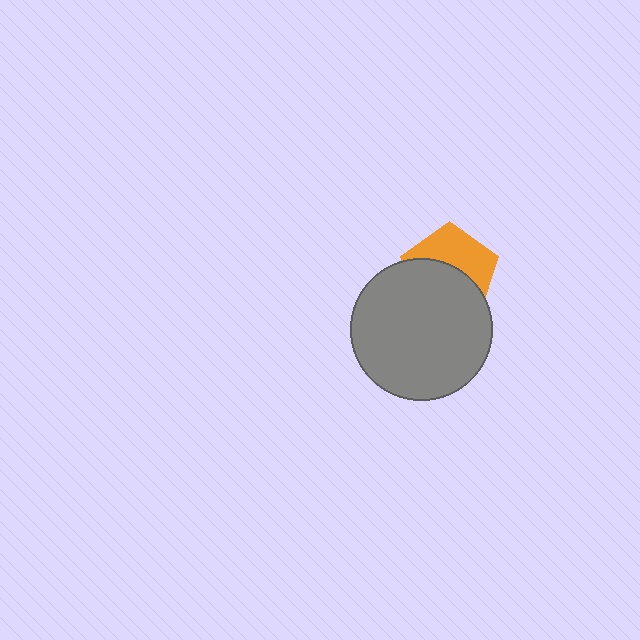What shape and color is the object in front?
The object in front is a gray circle.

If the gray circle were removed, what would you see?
You would see the complete orange pentagon.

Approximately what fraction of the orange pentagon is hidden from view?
Roughly 55% of the orange pentagon is hidden behind the gray circle.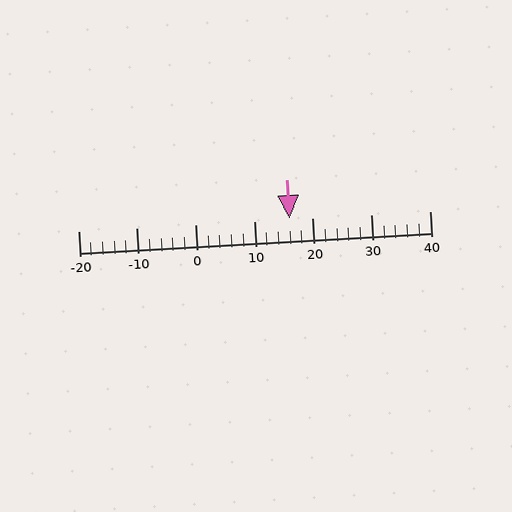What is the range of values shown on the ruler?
The ruler shows values from -20 to 40.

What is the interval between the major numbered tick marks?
The major tick marks are spaced 10 units apart.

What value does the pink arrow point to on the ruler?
The pink arrow points to approximately 16.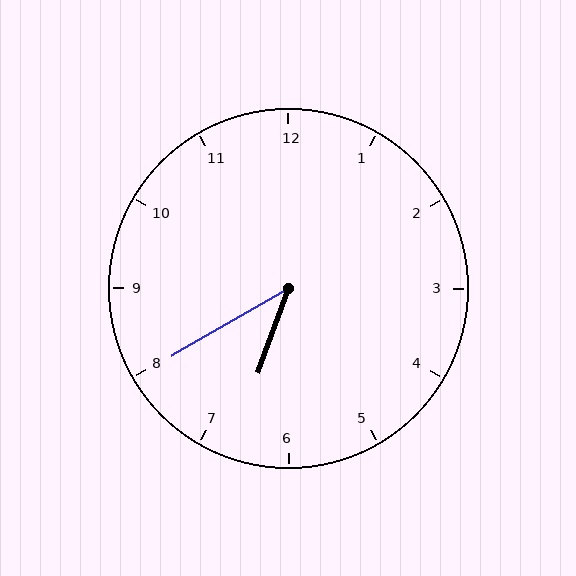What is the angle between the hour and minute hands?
Approximately 40 degrees.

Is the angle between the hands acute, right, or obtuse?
It is acute.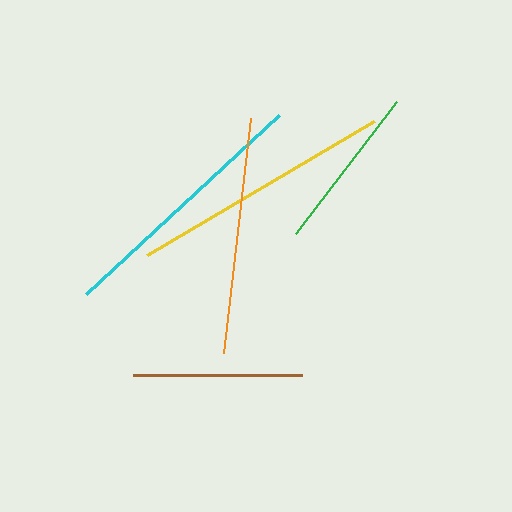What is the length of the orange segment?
The orange segment is approximately 236 pixels long.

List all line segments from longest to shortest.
From longest to shortest: cyan, yellow, orange, brown, green.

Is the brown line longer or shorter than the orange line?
The orange line is longer than the brown line.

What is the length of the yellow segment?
The yellow segment is approximately 264 pixels long.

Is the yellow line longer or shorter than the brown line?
The yellow line is longer than the brown line.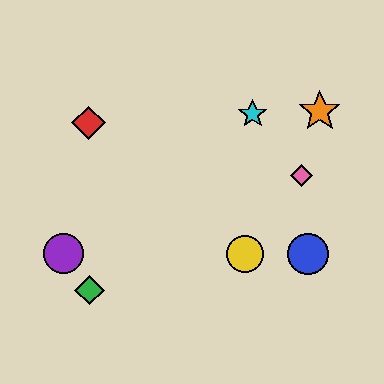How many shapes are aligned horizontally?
3 shapes (the blue circle, the yellow circle, the purple circle) are aligned horizontally.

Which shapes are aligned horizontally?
The blue circle, the yellow circle, the purple circle are aligned horizontally.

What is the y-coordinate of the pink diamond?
The pink diamond is at y≈176.